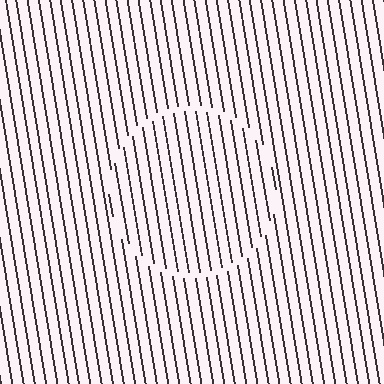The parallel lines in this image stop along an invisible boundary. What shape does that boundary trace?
An illusory circle. The interior of the shape contains the same grating, shifted by half a period — the contour is defined by the phase discontinuity where line-ends from the inner and outer gratings abut.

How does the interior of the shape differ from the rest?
The interior of the shape contains the same grating, shifted by half a period — the contour is defined by the phase discontinuity where line-ends from the inner and outer gratings abut.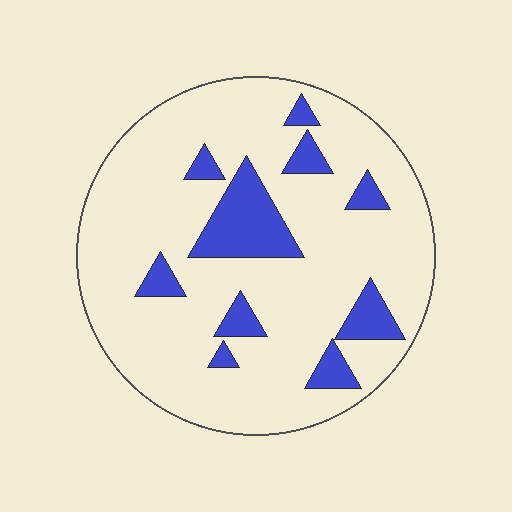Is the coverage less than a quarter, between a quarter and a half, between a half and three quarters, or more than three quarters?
Less than a quarter.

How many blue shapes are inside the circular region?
10.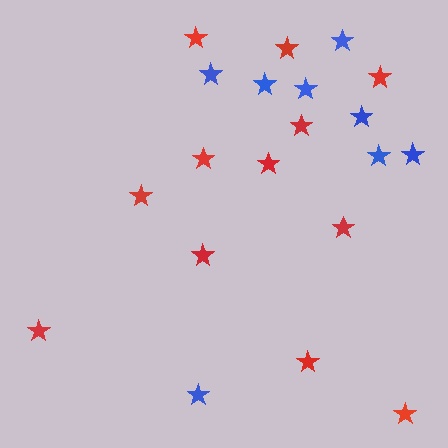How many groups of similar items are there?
There are 2 groups: one group of blue stars (8) and one group of red stars (12).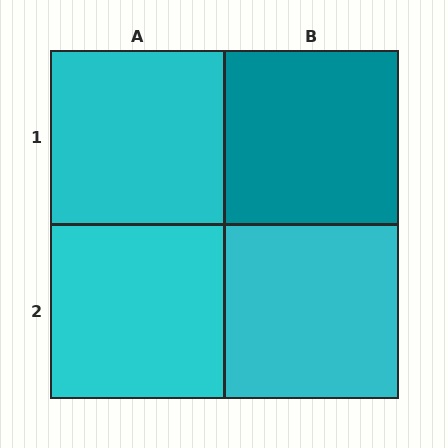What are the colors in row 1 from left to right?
Cyan, teal.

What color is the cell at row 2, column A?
Cyan.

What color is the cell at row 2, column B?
Cyan.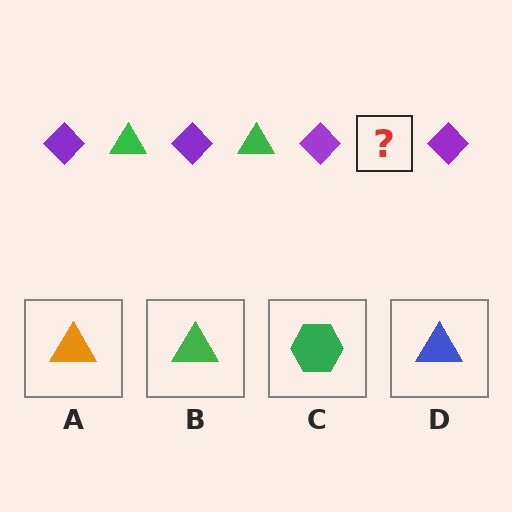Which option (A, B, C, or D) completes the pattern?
B.